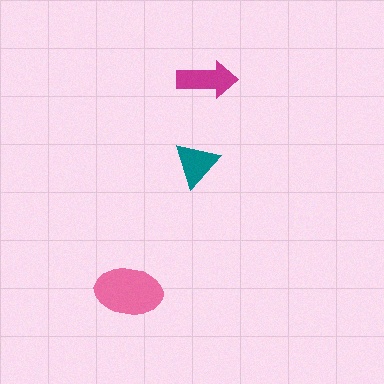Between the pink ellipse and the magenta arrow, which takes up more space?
The pink ellipse.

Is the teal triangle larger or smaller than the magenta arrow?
Smaller.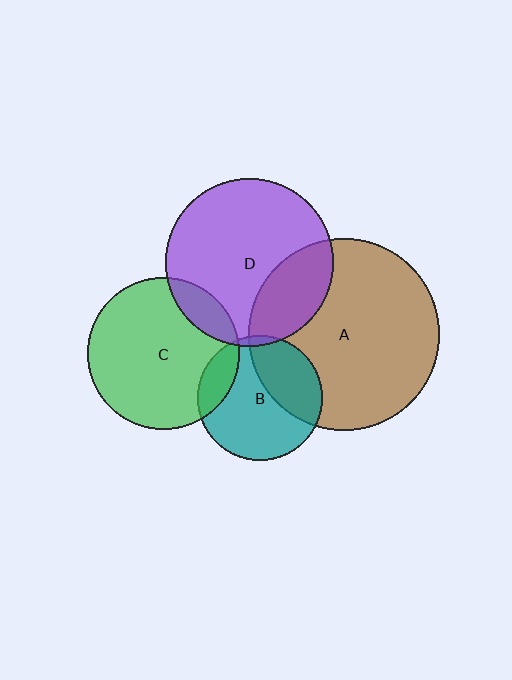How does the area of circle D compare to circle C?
Approximately 1.2 times.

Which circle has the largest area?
Circle A (brown).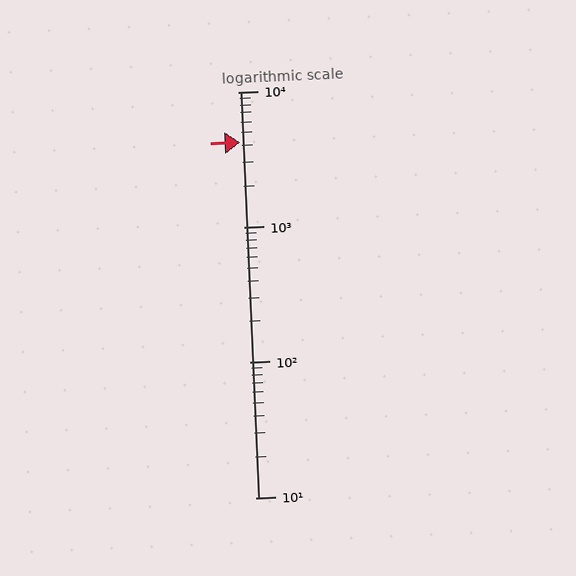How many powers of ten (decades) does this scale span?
The scale spans 3 decades, from 10 to 10000.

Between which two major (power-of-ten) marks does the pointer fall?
The pointer is between 1000 and 10000.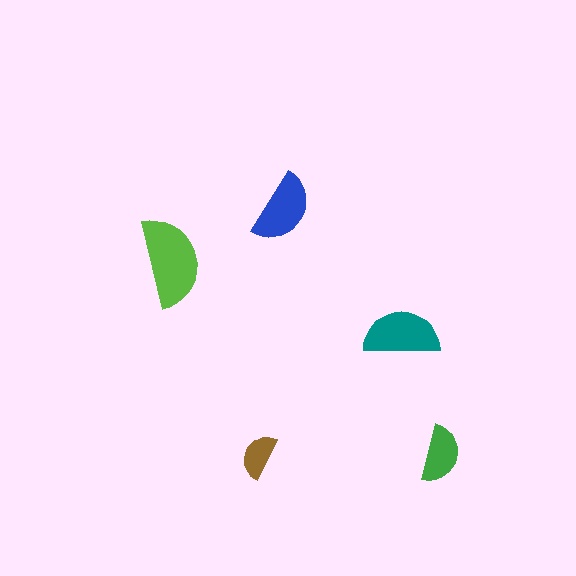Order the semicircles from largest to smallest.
the lime one, the teal one, the blue one, the green one, the brown one.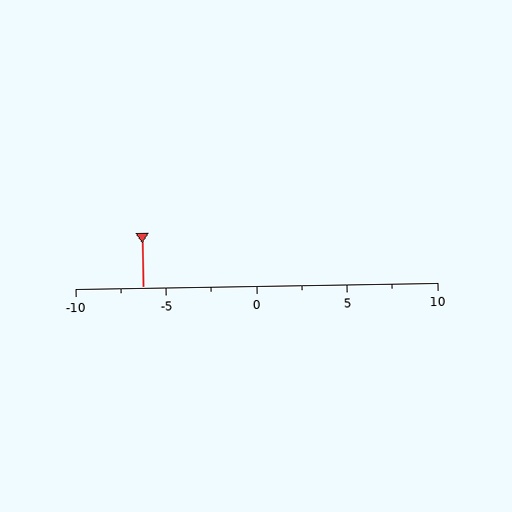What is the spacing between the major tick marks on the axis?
The major ticks are spaced 5 apart.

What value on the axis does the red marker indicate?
The marker indicates approximately -6.2.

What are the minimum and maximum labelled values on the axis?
The axis runs from -10 to 10.